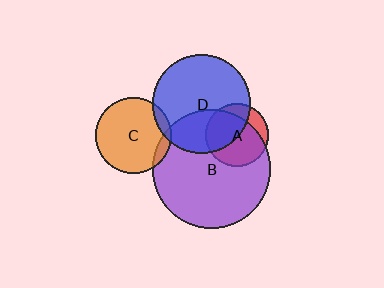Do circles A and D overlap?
Yes.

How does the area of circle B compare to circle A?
Approximately 3.5 times.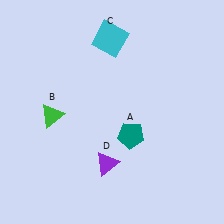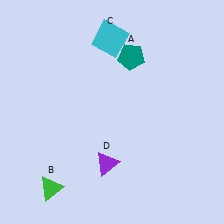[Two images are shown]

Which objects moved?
The objects that moved are: the teal pentagon (A), the green triangle (B).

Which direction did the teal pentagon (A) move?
The teal pentagon (A) moved up.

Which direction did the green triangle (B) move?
The green triangle (B) moved down.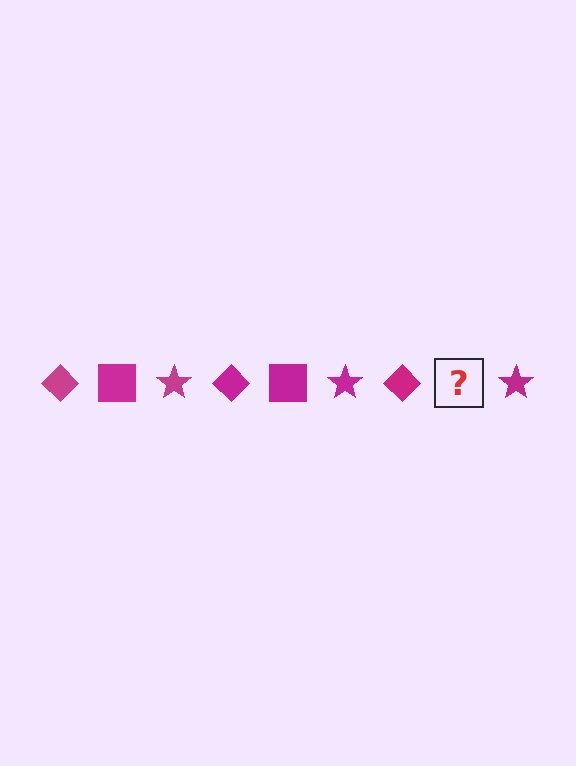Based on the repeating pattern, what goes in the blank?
The blank should be a magenta square.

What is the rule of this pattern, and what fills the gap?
The rule is that the pattern cycles through diamond, square, star shapes in magenta. The gap should be filled with a magenta square.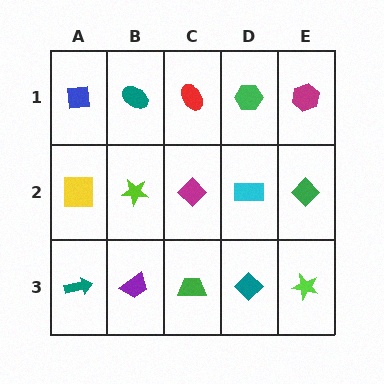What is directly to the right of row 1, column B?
A red ellipse.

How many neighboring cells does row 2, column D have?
4.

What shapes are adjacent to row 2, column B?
A teal ellipse (row 1, column B), a purple trapezoid (row 3, column B), a yellow square (row 2, column A), a magenta diamond (row 2, column C).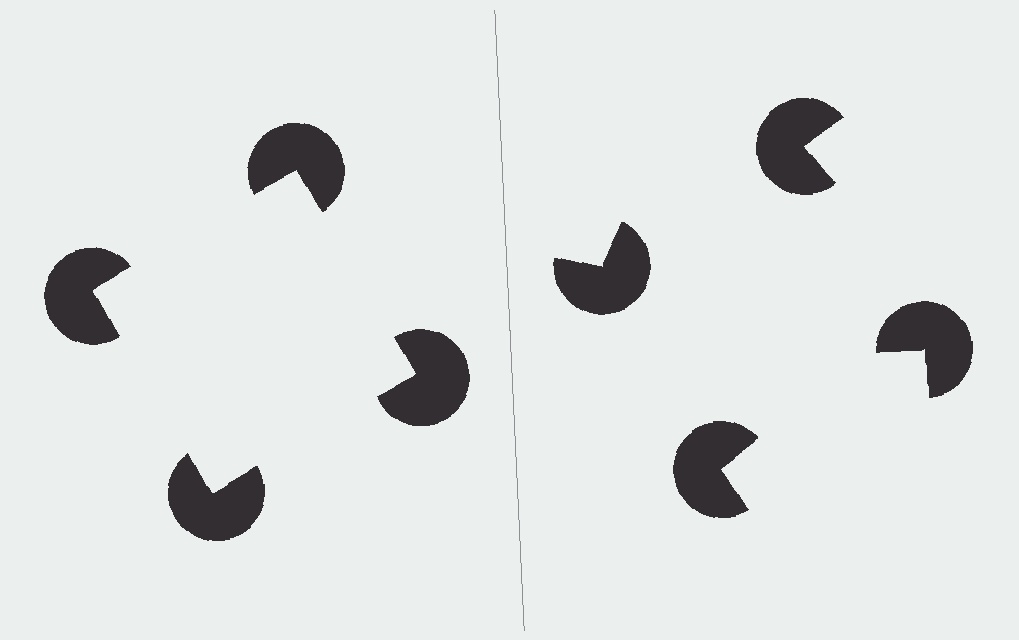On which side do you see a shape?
An illusory square appears on the left side. On the right side the wedge cuts are rotated, so no coherent shape forms.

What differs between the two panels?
The pac-man discs are positioned identically on both sides; only the wedge orientations differ. On the left they align to a square; on the right they are misaligned.